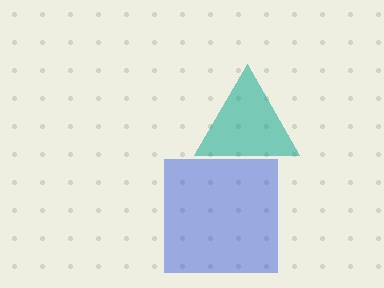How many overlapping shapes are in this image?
There are 2 overlapping shapes in the image.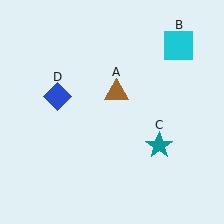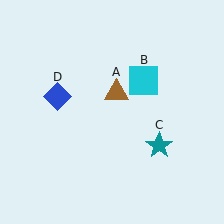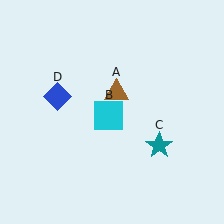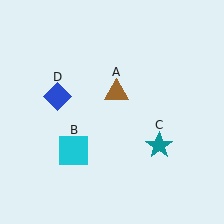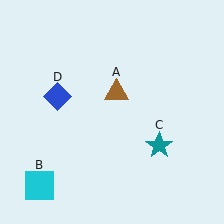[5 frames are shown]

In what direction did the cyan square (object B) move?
The cyan square (object B) moved down and to the left.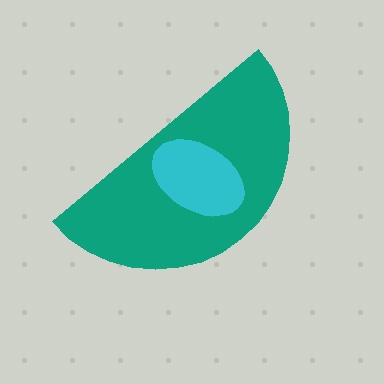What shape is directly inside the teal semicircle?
The cyan ellipse.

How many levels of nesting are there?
2.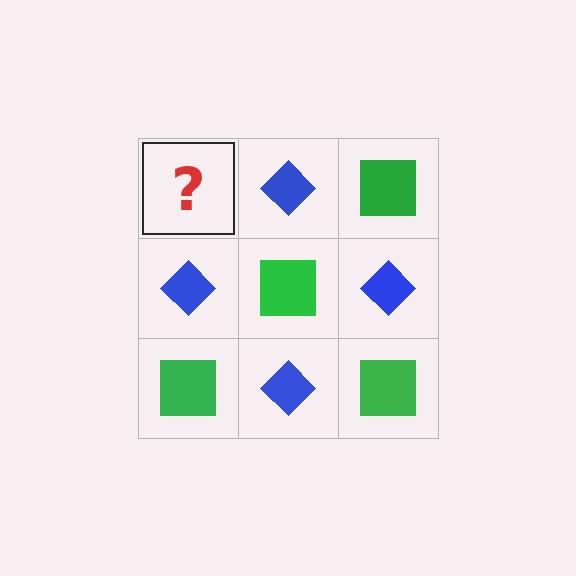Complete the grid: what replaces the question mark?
The question mark should be replaced with a green square.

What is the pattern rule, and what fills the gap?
The rule is that it alternates green square and blue diamond in a checkerboard pattern. The gap should be filled with a green square.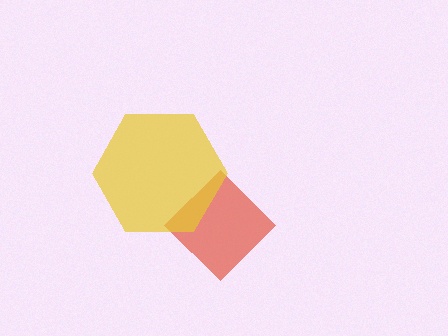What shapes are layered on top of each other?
The layered shapes are: a red diamond, a yellow hexagon.